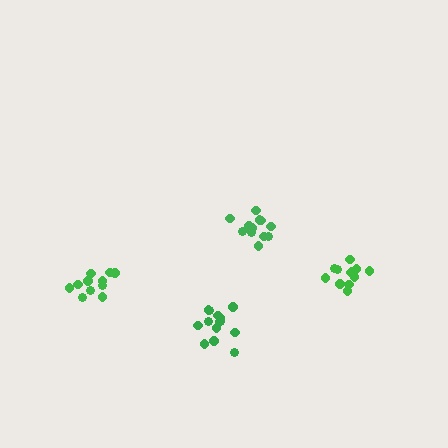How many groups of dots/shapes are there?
There are 4 groups.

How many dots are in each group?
Group 1: 12 dots, Group 2: 14 dots, Group 3: 13 dots, Group 4: 11 dots (50 total).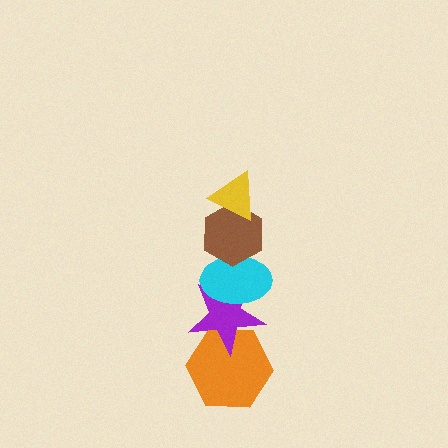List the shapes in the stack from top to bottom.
From top to bottom: the yellow triangle, the brown hexagon, the cyan ellipse, the purple star, the orange hexagon.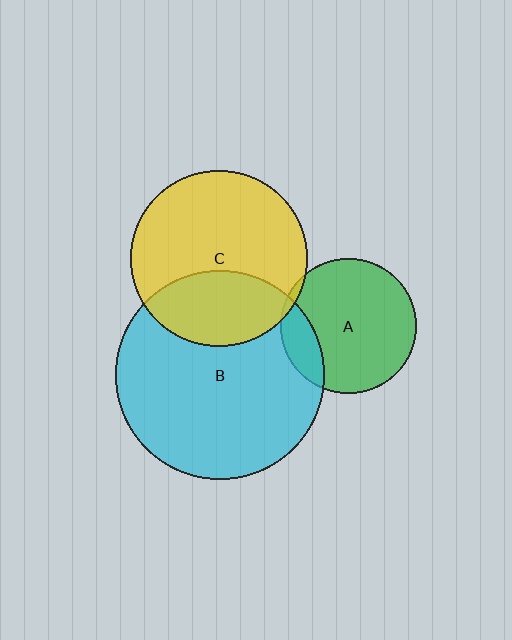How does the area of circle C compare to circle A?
Approximately 1.7 times.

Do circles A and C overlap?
Yes.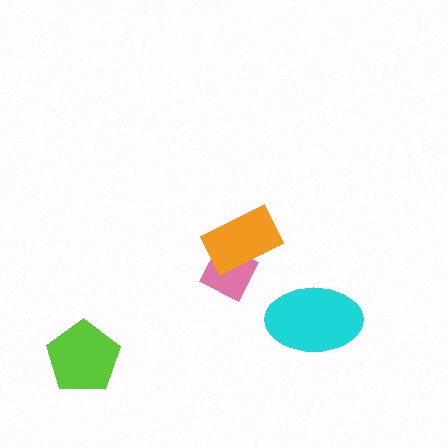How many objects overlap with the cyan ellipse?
0 objects overlap with the cyan ellipse.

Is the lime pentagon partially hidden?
No, no other shape covers it.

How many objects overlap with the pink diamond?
1 object overlaps with the pink diamond.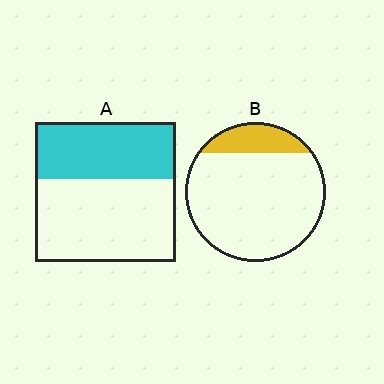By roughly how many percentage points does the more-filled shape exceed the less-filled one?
By roughly 25 percentage points (A over B).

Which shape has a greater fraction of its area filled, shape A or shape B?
Shape A.